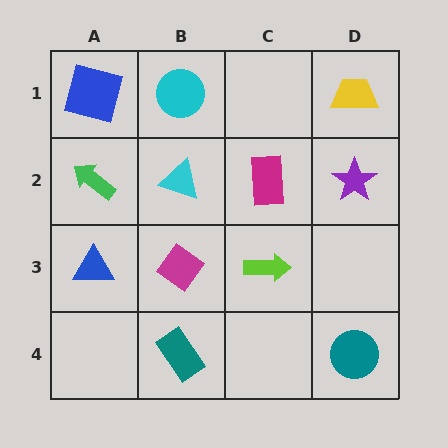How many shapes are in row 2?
4 shapes.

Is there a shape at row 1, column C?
No, that cell is empty.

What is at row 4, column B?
A teal rectangle.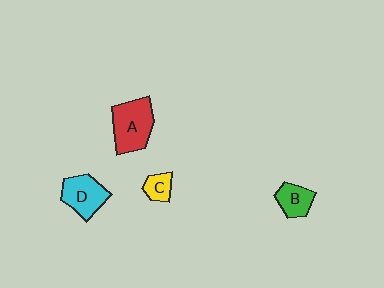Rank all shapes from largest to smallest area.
From largest to smallest: A (red), D (cyan), B (green), C (yellow).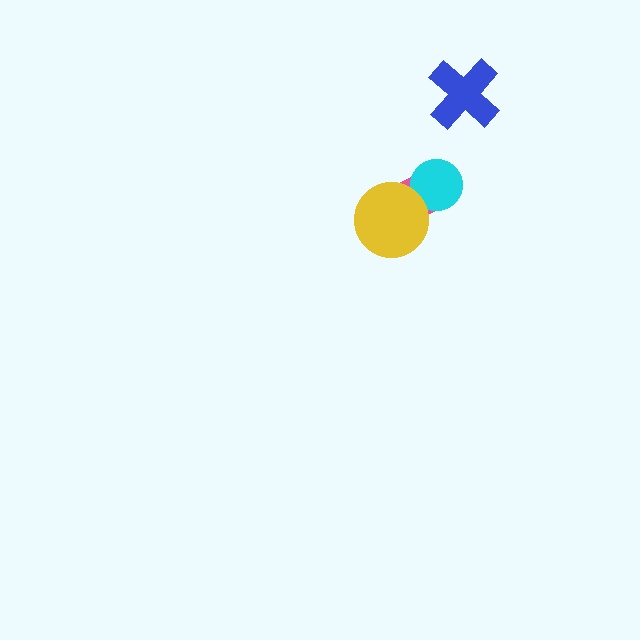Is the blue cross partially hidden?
No, no other shape covers it.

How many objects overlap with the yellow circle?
1 object overlaps with the yellow circle.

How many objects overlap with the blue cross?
0 objects overlap with the blue cross.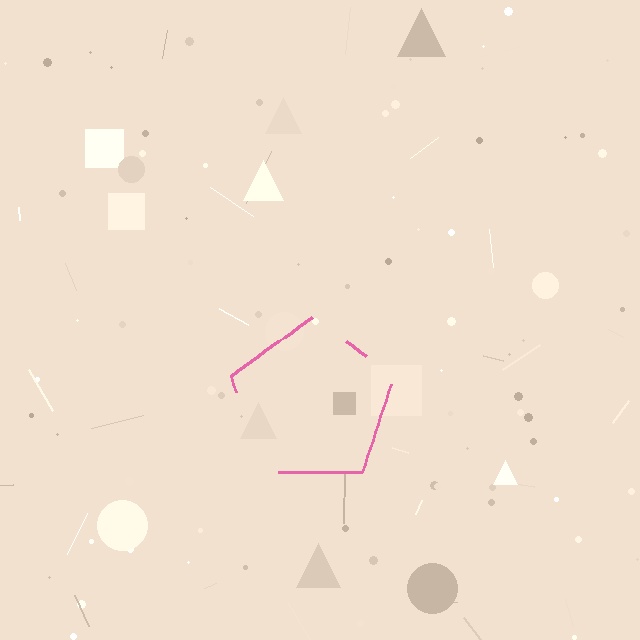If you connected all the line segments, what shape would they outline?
They would outline a pentagon.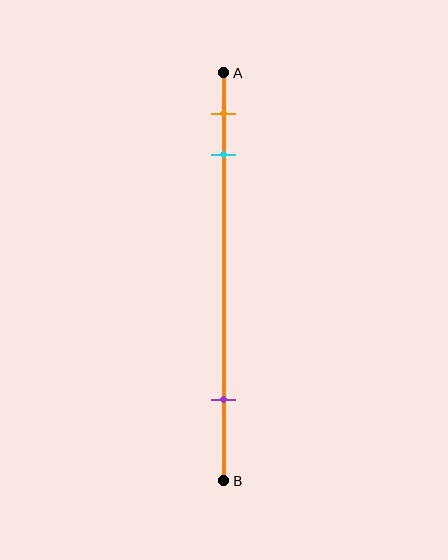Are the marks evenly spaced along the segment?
No, the marks are not evenly spaced.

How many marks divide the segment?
There are 3 marks dividing the segment.